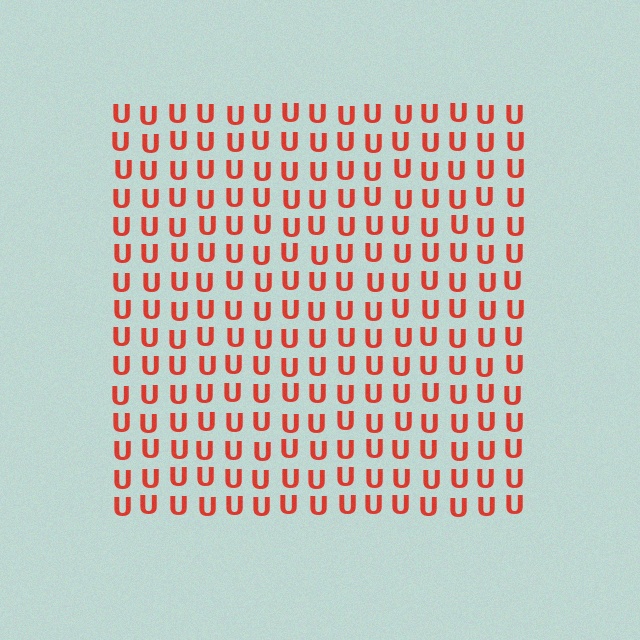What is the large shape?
The large shape is a square.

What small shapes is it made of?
It is made of small letter U's.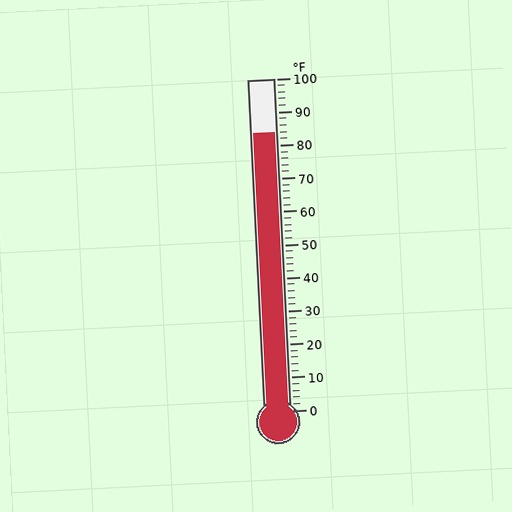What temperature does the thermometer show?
The thermometer shows approximately 84°F.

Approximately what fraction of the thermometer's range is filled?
The thermometer is filled to approximately 85% of its range.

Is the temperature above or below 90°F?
The temperature is below 90°F.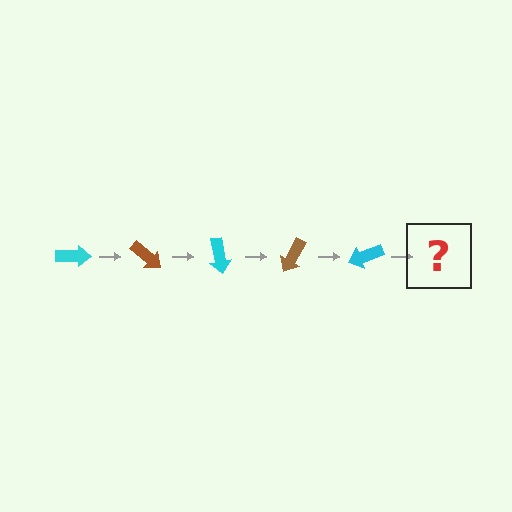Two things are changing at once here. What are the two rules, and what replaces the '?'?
The two rules are that it rotates 40 degrees each step and the color cycles through cyan and brown. The '?' should be a brown arrow, rotated 200 degrees from the start.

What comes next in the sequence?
The next element should be a brown arrow, rotated 200 degrees from the start.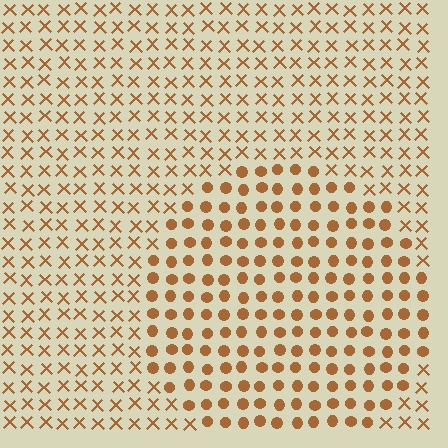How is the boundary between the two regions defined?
The boundary is defined by a change in element shape: circles inside vs. X marks outside. All elements share the same color and spacing.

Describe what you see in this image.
The image is filled with small brown elements arranged in a uniform grid. A circle-shaped region contains circles, while the surrounding area contains X marks. The boundary is defined purely by the change in element shape.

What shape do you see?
I see a circle.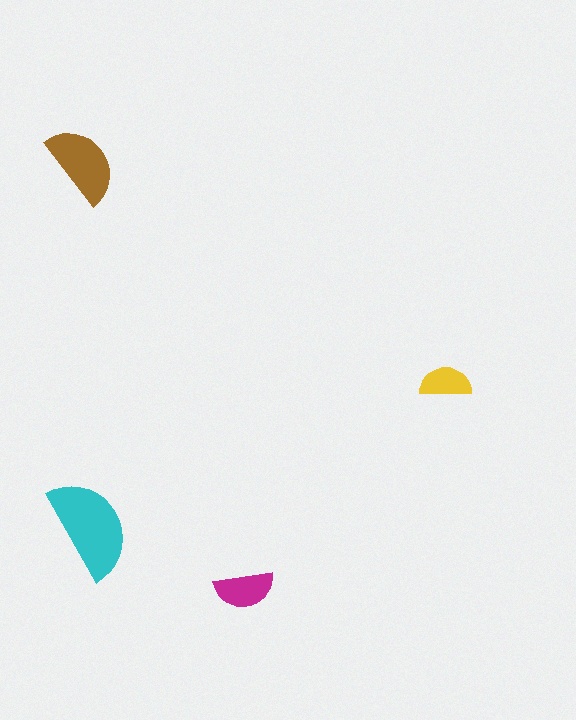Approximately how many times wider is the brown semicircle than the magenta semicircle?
About 1.5 times wider.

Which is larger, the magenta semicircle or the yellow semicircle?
The magenta one.